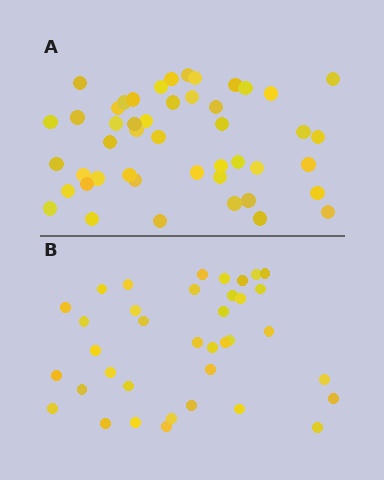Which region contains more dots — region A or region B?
Region A (the top region) has more dots.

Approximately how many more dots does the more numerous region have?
Region A has roughly 10 or so more dots than region B.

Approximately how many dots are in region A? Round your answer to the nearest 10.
About 50 dots. (The exact count is 47, which rounds to 50.)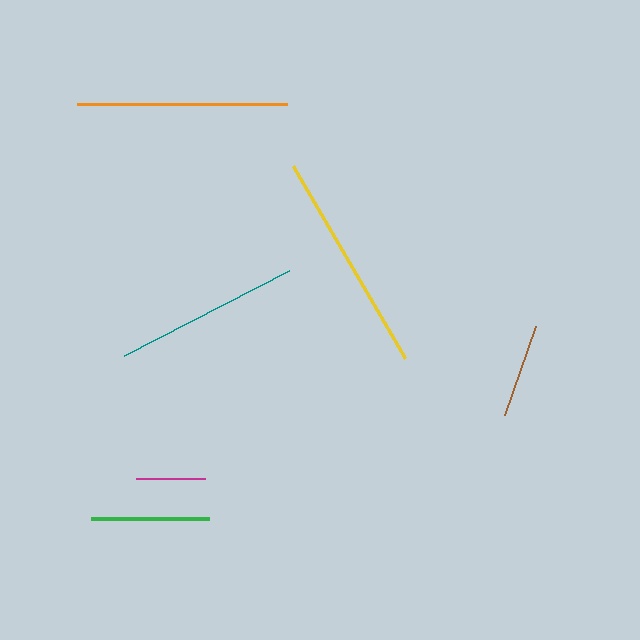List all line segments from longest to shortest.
From longest to shortest: yellow, orange, teal, green, brown, magenta.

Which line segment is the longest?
The yellow line is the longest at approximately 223 pixels.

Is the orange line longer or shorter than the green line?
The orange line is longer than the green line.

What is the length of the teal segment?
The teal segment is approximately 186 pixels long.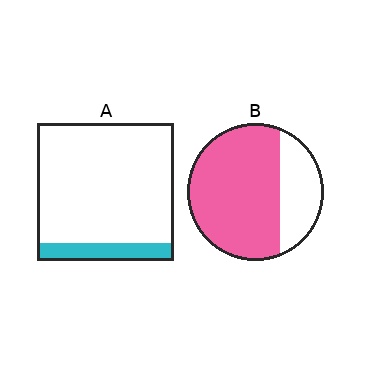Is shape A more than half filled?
No.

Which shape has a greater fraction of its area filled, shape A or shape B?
Shape B.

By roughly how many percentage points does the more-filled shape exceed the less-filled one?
By roughly 60 percentage points (B over A).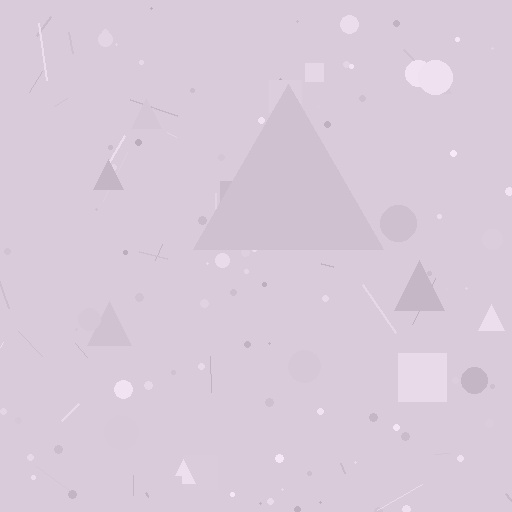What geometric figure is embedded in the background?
A triangle is embedded in the background.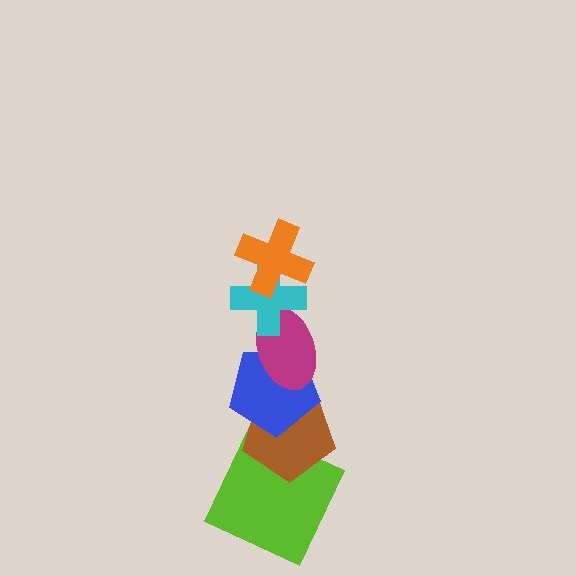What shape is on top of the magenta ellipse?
The cyan cross is on top of the magenta ellipse.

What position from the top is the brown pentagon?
The brown pentagon is 5th from the top.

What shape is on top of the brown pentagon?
The blue pentagon is on top of the brown pentagon.